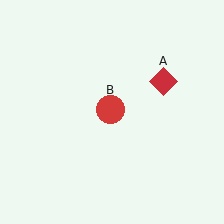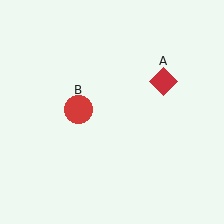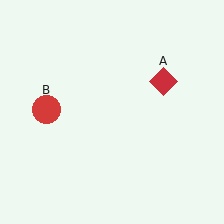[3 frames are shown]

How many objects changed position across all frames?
1 object changed position: red circle (object B).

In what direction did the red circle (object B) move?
The red circle (object B) moved left.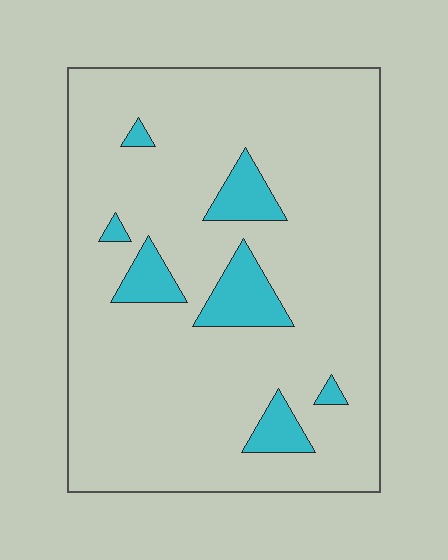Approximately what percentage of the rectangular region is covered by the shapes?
Approximately 10%.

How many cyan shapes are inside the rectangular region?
7.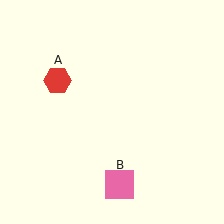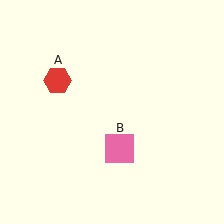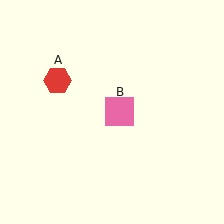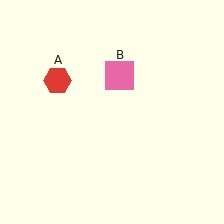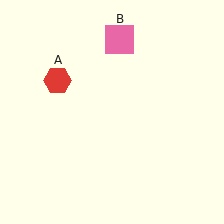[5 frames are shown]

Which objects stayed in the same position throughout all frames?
Red hexagon (object A) remained stationary.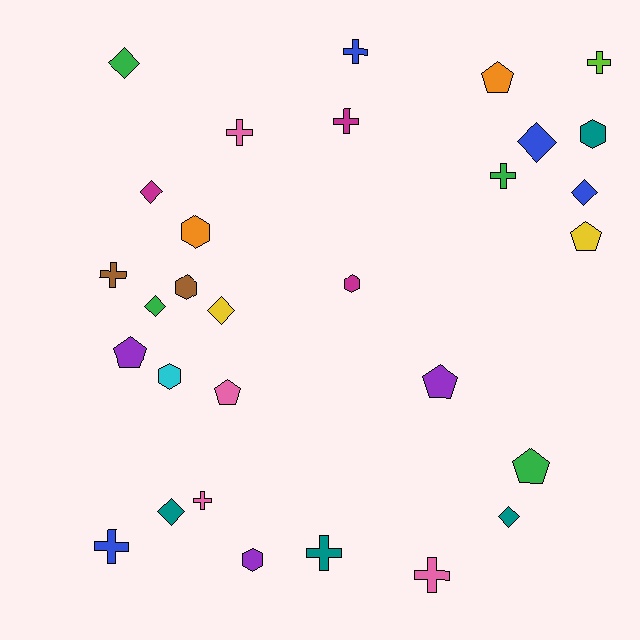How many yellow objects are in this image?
There are 2 yellow objects.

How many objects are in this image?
There are 30 objects.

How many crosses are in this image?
There are 10 crosses.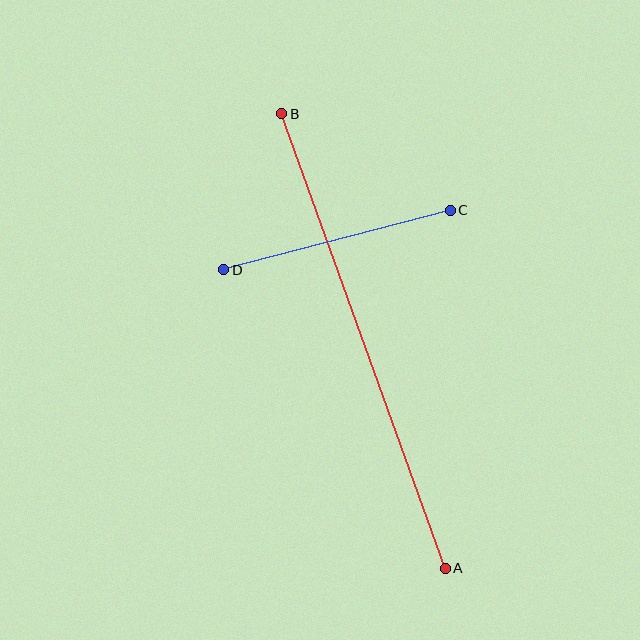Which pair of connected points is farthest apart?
Points A and B are farthest apart.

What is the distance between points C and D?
The distance is approximately 234 pixels.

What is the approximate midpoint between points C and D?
The midpoint is at approximately (337, 240) pixels.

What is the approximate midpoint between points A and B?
The midpoint is at approximately (363, 341) pixels.